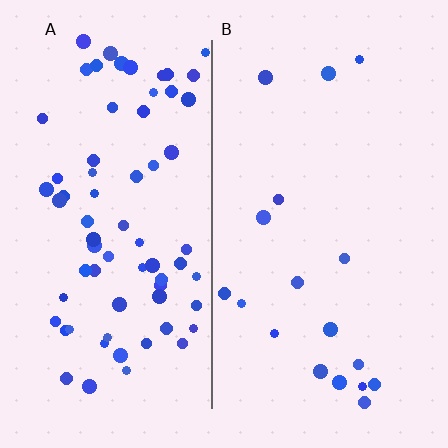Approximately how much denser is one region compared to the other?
Approximately 3.9× — region A over region B.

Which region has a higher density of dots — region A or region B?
A (the left).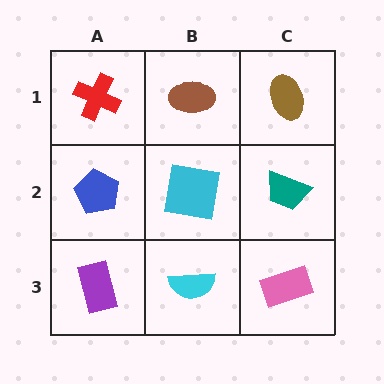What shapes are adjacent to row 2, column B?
A brown ellipse (row 1, column B), a cyan semicircle (row 3, column B), a blue pentagon (row 2, column A), a teal trapezoid (row 2, column C).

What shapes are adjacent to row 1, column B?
A cyan square (row 2, column B), a red cross (row 1, column A), a brown ellipse (row 1, column C).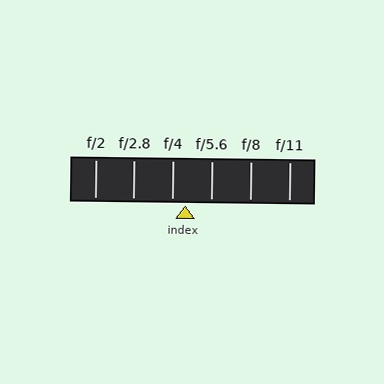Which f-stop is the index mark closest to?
The index mark is closest to f/4.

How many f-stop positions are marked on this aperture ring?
There are 6 f-stop positions marked.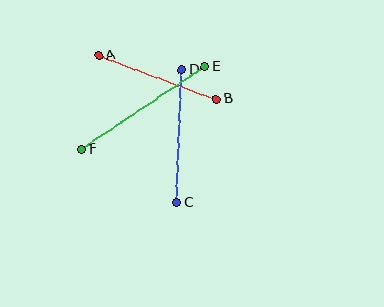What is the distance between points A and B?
The distance is approximately 125 pixels.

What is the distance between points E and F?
The distance is approximately 149 pixels.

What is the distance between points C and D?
The distance is approximately 132 pixels.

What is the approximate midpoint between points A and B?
The midpoint is at approximately (158, 77) pixels.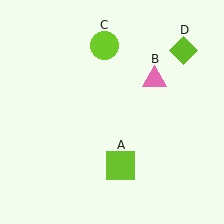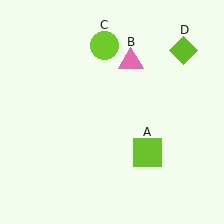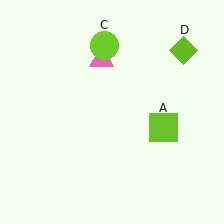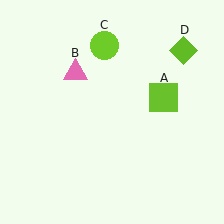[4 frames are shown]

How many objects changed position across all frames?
2 objects changed position: lime square (object A), pink triangle (object B).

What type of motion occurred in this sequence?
The lime square (object A), pink triangle (object B) rotated counterclockwise around the center of the scene.